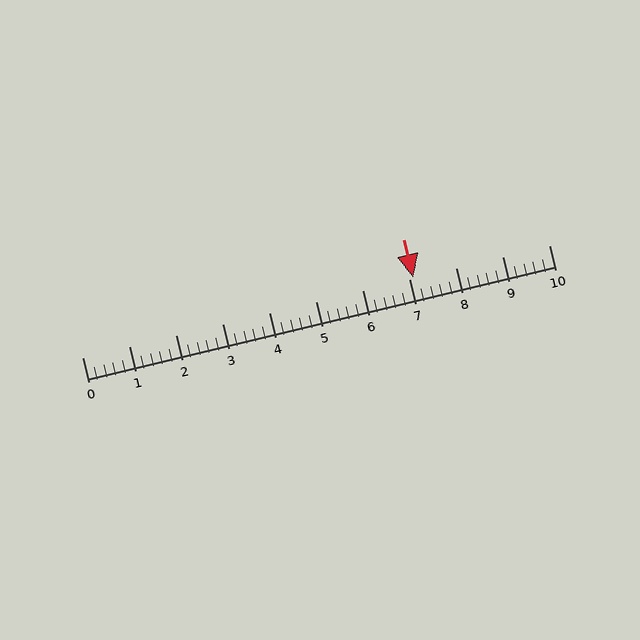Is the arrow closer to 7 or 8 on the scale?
The arrow is closer to 7.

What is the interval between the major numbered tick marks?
The major tick marks are spaced 1 units apart.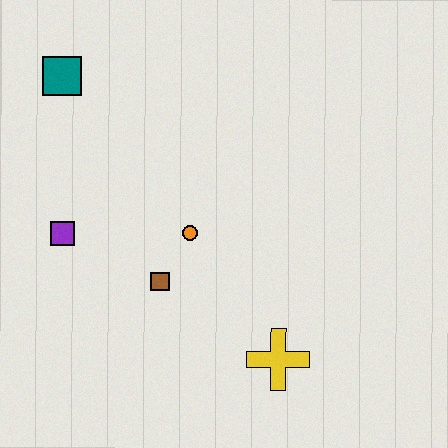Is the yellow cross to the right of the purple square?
Yes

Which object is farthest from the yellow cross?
The teal square is farthest from the yellow cross.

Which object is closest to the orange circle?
The brown square is closest to the orange circle.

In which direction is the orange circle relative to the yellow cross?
The orange circle is above the yellow cross.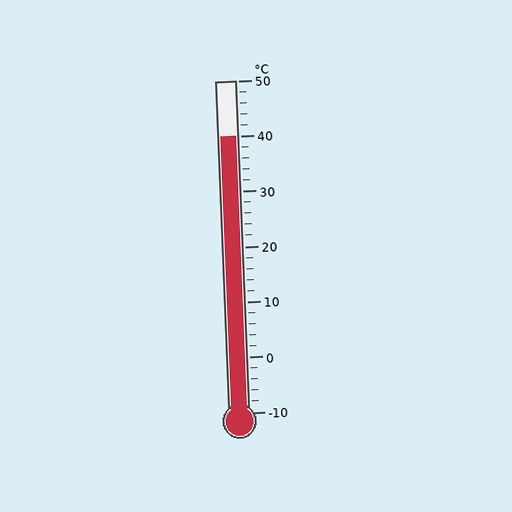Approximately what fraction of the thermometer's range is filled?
The thermometer is filled to approximately 85% of its range.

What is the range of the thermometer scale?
The thermometer scale ranges from -10°C to 50°C.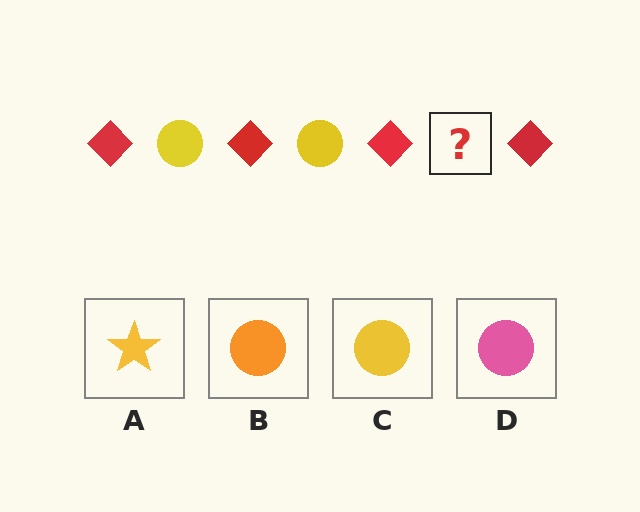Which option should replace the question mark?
Option C.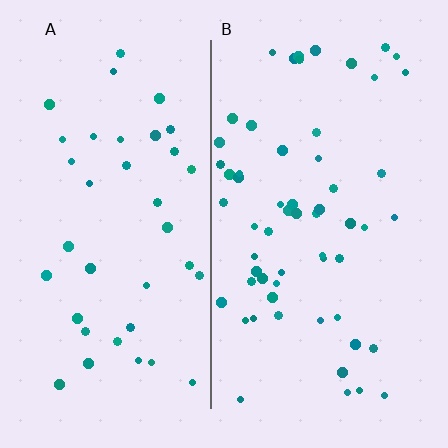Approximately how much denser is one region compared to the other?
Approximately 1.6× — region B over region A.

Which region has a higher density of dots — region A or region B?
B (the right).